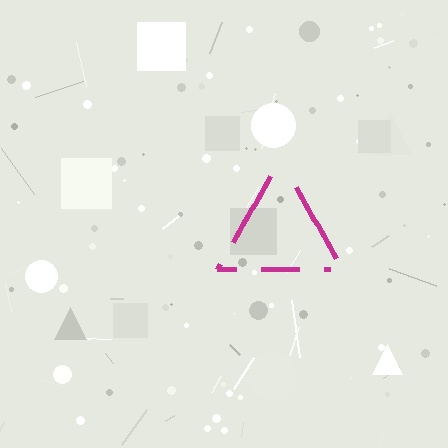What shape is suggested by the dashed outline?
The dashed outline suggests a triangle.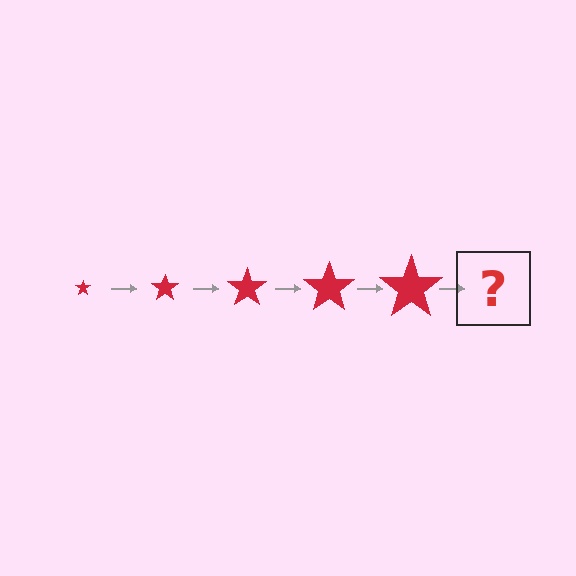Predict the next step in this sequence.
The next step is a red star, larger than the previous one.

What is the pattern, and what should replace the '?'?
The pattern is that the star gets progressively larger each step. The '?' should be a red star, larger than the previous one.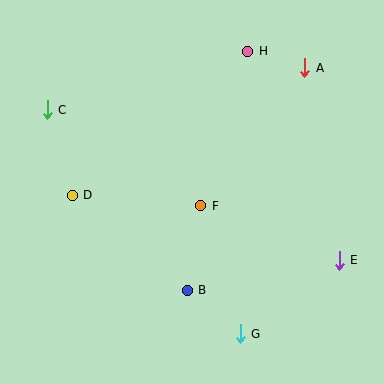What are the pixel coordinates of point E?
Point E is at (339, 260).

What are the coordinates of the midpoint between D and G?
The midpoint between D and G is at (156, 265).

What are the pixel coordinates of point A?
Point A is at (305, 68).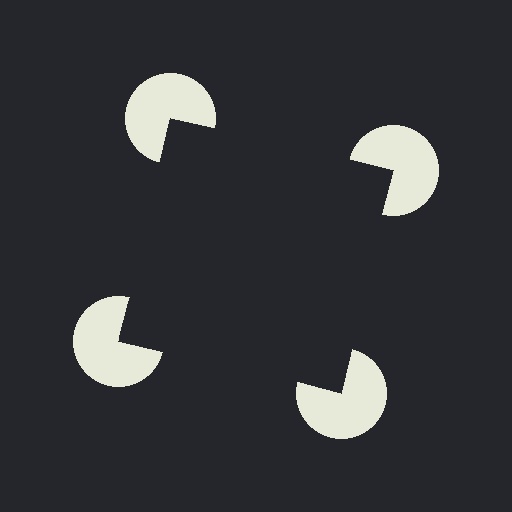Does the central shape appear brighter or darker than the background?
It typically appears slightly darker than the background, even though no actual brightness change is drawn.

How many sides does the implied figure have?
4 sides.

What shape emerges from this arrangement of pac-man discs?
An illusory square — its edges are inferred from the aligned wedge cuts in the pac-man discs, not physically drawn.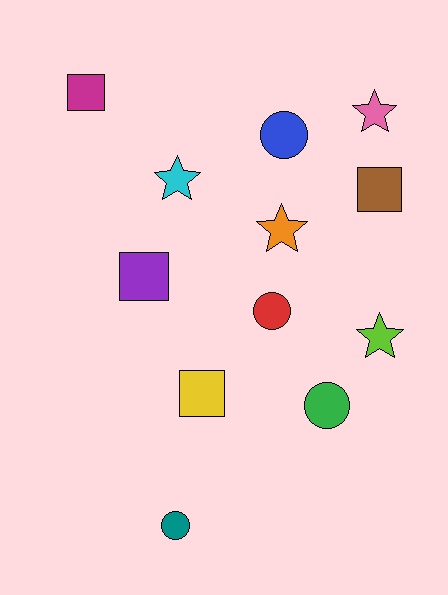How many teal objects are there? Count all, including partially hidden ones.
There is 1 teal object.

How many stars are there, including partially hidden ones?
There are 4 stars.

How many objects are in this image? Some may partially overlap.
There are 12 objects.